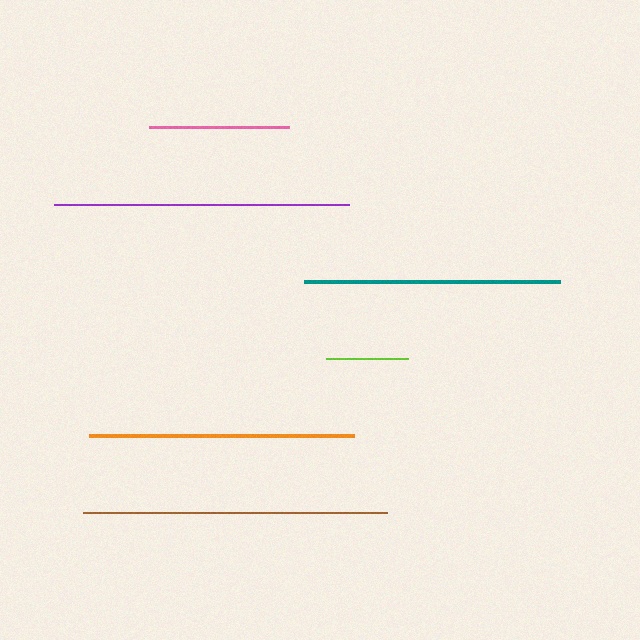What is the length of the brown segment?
The brown segment is approximately 304 pixels long.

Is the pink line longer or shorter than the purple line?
The purple line is longer than the pink line.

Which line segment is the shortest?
The lime line is the shortest at approximately 83 pixels.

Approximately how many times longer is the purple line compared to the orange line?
The purple line is approximately 1.1 times the length of the orange line.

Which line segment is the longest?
The brown line is the longest at approximately 304 pixels.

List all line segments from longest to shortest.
From longest to shortest: brown, purple, orange, teal, pink, lime.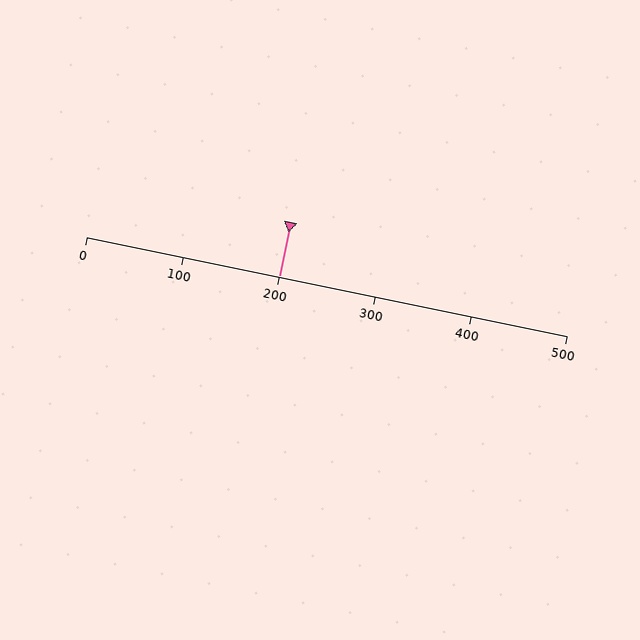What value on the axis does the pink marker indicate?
The marker indicates approximately 200.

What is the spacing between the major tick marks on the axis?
The major ticks are spaced 100 apart.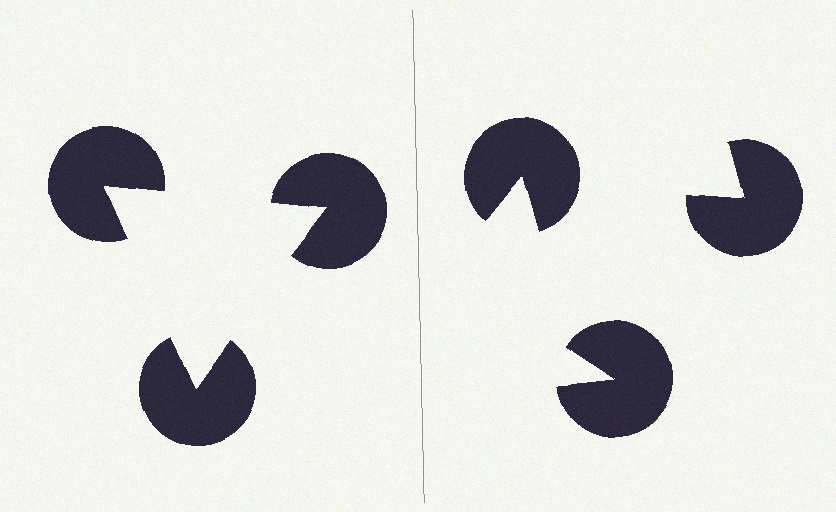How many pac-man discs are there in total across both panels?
6 — 3 on each side.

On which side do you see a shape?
An illusory triangle appears on the left side. On the right side the wedge cuts are rotated, so no coherent shape forms.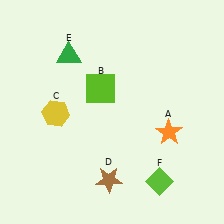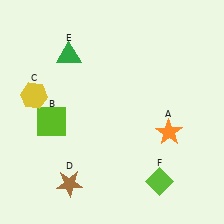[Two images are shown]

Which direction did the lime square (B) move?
The lime square (B) moved left.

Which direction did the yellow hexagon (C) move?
The yellow hexagon (C) moved left.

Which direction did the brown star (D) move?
The brown star (D) moved left.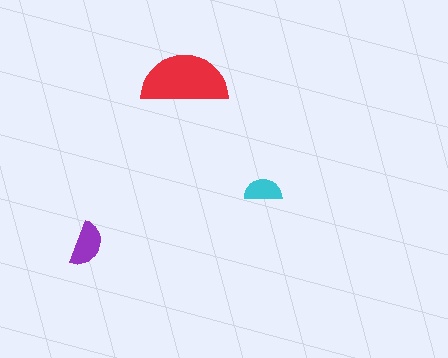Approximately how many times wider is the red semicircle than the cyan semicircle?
About 2.5 times wider.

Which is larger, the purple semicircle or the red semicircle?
The red one.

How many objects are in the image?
There are 3 objects in the image.